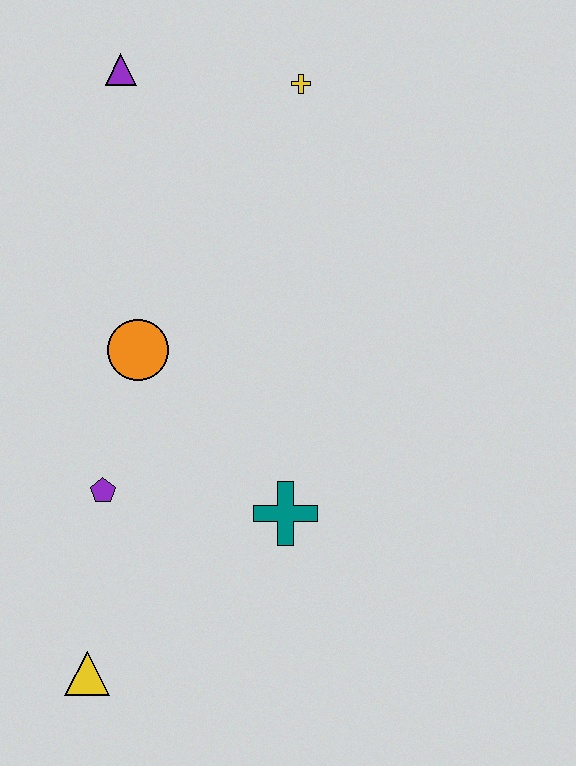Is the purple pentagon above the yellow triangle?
Yes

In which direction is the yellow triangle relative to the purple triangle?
The yellow triangle is below the purple triangle.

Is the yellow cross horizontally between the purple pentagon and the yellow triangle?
No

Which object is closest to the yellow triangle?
The purple pentagon is closest to the yellow triangle.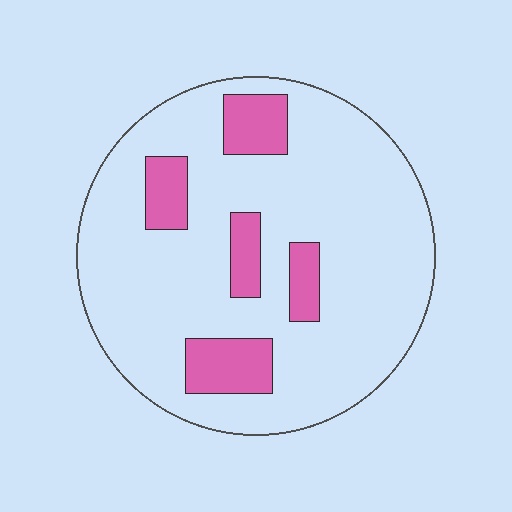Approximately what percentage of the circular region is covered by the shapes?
Approximately 15%.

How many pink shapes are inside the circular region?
5.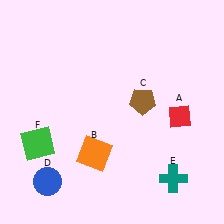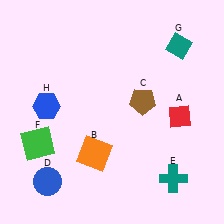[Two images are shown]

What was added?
A teal diamond (G), a blue hexagon (H) were added in Image 2.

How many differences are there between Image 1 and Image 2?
There are 2 differences between the two images.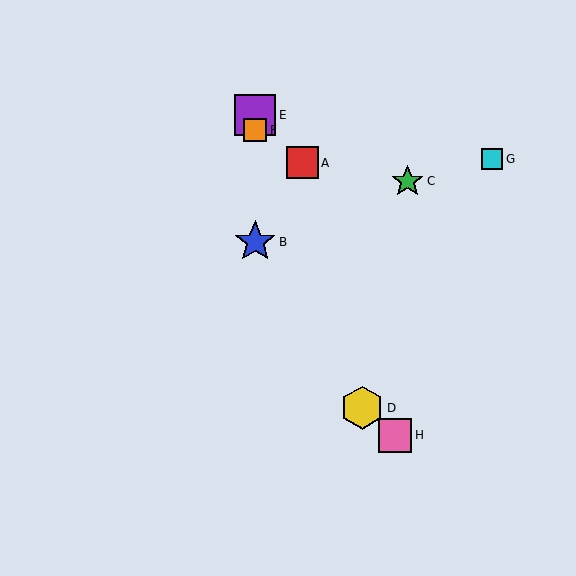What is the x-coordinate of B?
Object B is at x≈255.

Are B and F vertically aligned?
Yes, both are at x≈255.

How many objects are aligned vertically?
3 objects (B, E, F) are aligned vertically.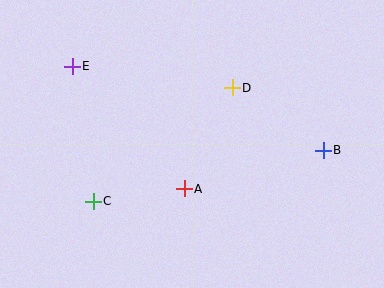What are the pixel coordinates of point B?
Point B is at (323, 150).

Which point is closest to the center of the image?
Point A at (184, 189) is closest to the center.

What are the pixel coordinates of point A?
Point A is at (184, 189).